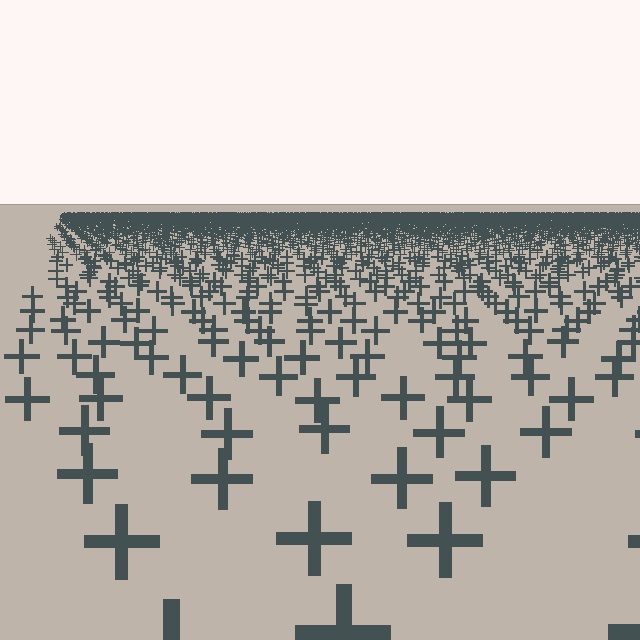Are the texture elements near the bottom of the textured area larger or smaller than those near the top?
Larger. Near the bottom, elements are closer to the viewer and appear at a bigger on-screen size.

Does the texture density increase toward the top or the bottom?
Density increases toward the top.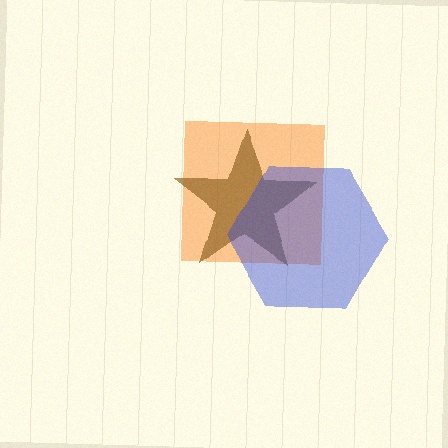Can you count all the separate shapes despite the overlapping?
Yes, there are 3 separate shapes.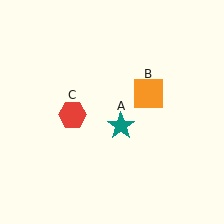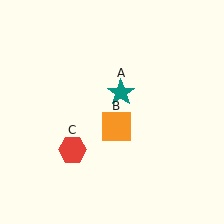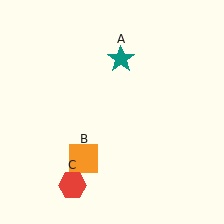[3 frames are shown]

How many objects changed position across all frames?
3 objects changed position: teal star (object A), orange square (object B), red hexagon (object C).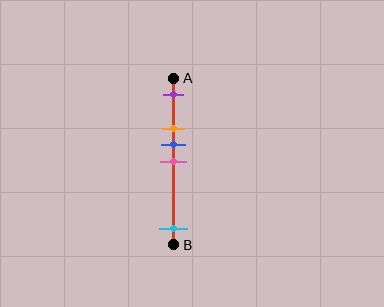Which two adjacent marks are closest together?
The blue and pink marks are the closest adjacent pair.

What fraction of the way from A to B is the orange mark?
The orange mark is approximately 30% (0.3) of the way from A to B.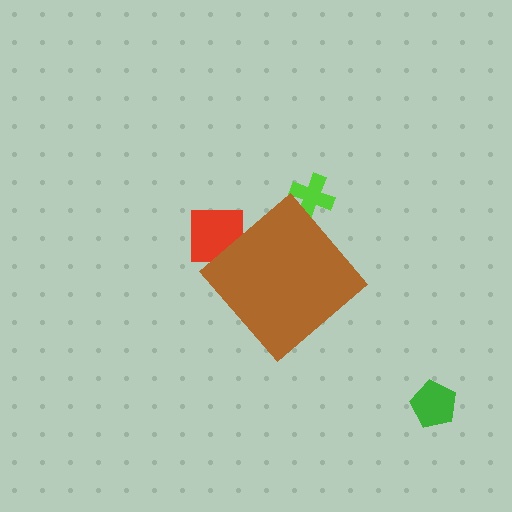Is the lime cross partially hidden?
Yes, the lime cross is partially hidden behind the brown diamond.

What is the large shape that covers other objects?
A brown diamond.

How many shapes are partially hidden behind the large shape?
2 shapes are partially hidden.